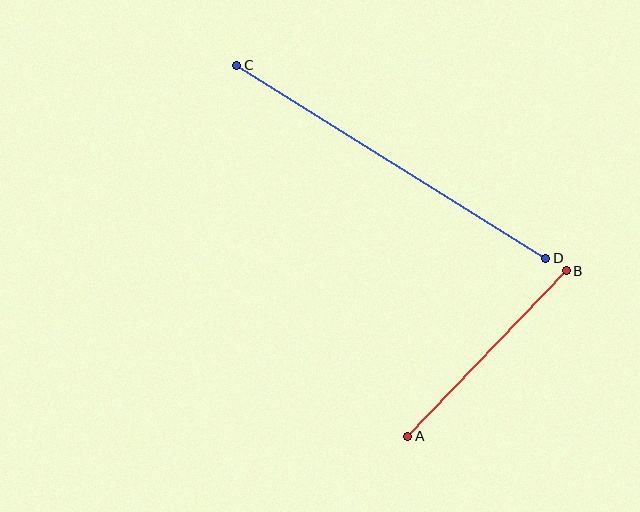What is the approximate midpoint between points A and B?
The midpoint is at approximately (487, 354) pixels.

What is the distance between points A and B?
The distance is approximately 229 pixels.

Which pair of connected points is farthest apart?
Points C and D are farthest apart.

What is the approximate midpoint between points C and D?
The midpoint is at approximately (391, 162) pixels.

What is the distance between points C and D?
The distance is approximately 364 pixels.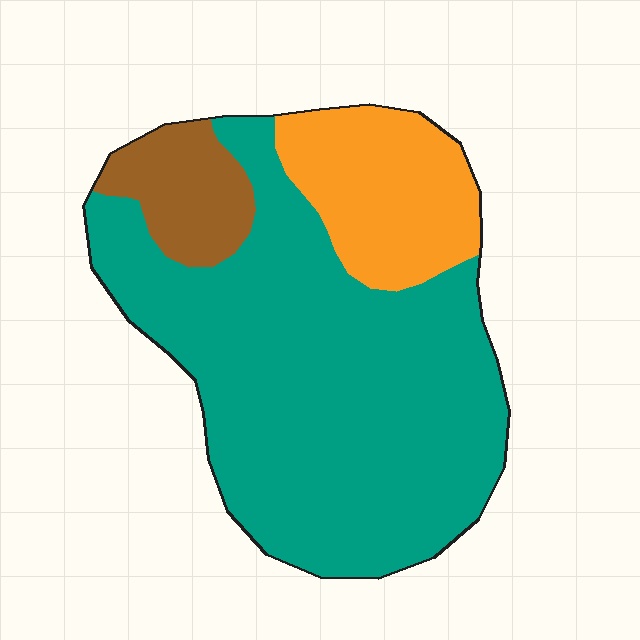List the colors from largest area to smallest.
From largest to smallest: teal, orange, brown.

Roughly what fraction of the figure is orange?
Orange covers around 20% of the figure.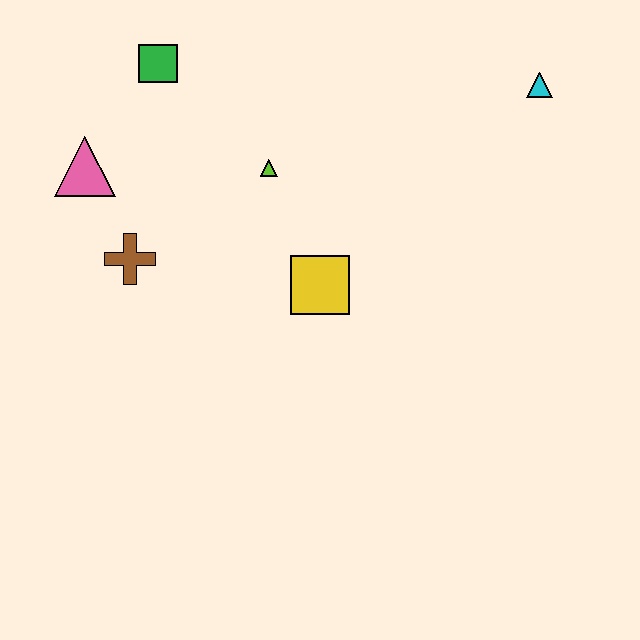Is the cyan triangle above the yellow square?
Yes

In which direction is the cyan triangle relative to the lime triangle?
The cyan triangle is to the right of the lime triangle.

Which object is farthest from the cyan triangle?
The pink triangle is farthest from the cyan triangle.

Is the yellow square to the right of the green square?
Yes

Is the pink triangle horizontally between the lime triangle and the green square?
No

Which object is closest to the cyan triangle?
The lime triangle is closest to the cyan triangle.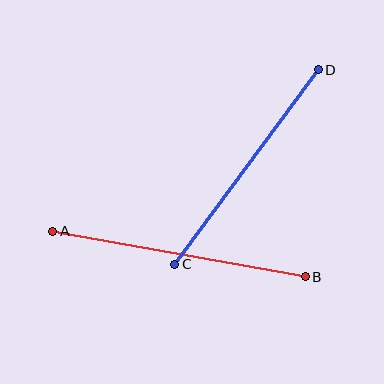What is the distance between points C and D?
The distance is approximately 242 pixels.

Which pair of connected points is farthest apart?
Points A and B are farthest apart.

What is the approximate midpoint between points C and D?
The midpoint is at approximately (246, 167) pixels.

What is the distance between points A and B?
The distance is approximately 257 pixels.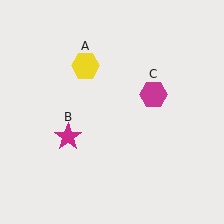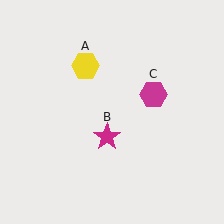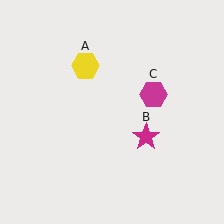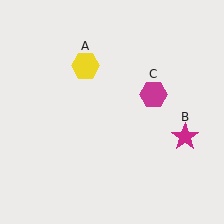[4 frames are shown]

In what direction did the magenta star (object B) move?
The magenta star (object B) moved right.